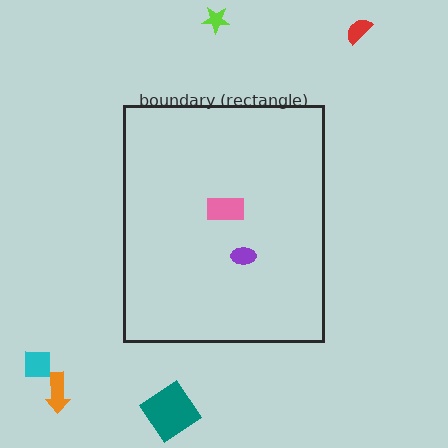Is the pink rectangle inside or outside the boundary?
Inside.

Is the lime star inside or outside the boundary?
Outside.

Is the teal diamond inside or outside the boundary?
Outside.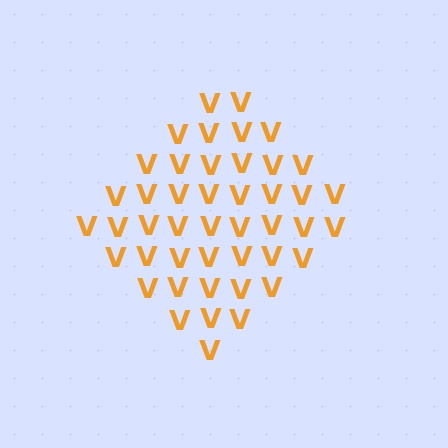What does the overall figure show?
The overall figure shows a diamond.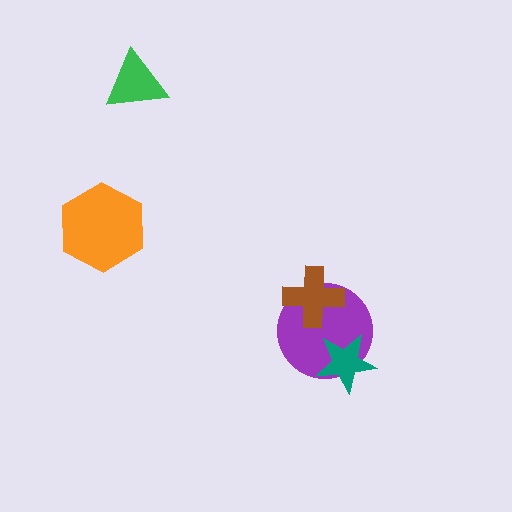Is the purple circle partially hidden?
Yes, it is partially covered by another shape.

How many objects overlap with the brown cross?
1 object overlaps with the brown cross.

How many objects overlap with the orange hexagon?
0 objects overlap with the orange hexagon.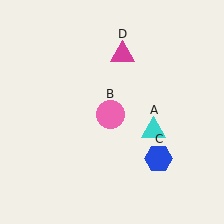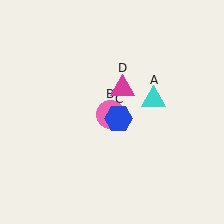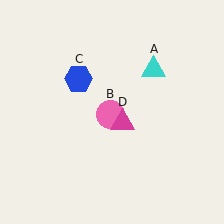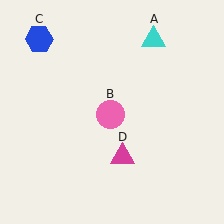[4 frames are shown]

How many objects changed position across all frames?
3 objects changed position: cyan triangle (object A), blue hexagon (object C), magenta triangle (object D).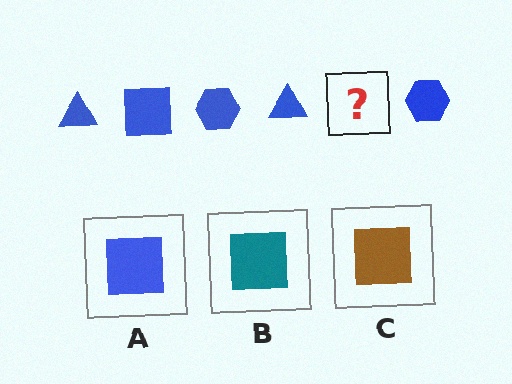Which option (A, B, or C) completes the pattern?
A.